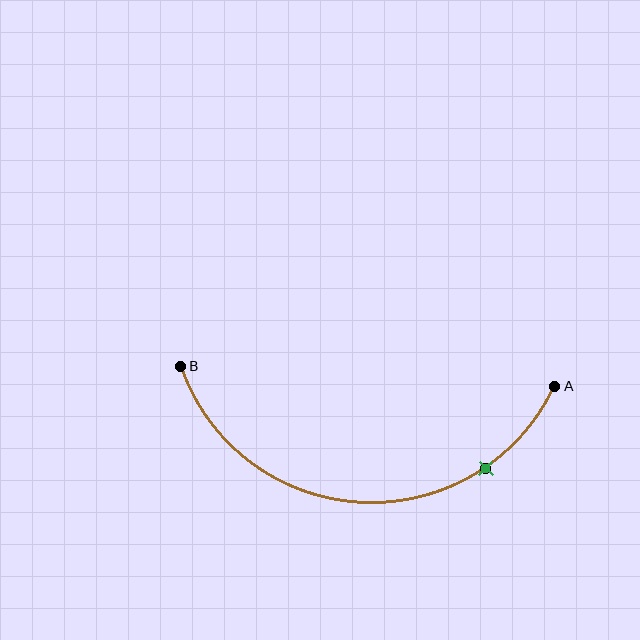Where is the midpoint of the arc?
The arc midpoint is the point on the curve farthest from the straight line joining A and B. It sits below that line.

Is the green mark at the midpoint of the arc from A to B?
No. The green mark lies on the arc but is closer to endpoint A. The arc midpoint would be at the point on the curve equidistant along the arc from both A and B.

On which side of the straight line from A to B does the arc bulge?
The arc bulges below the straight line connecting A and B.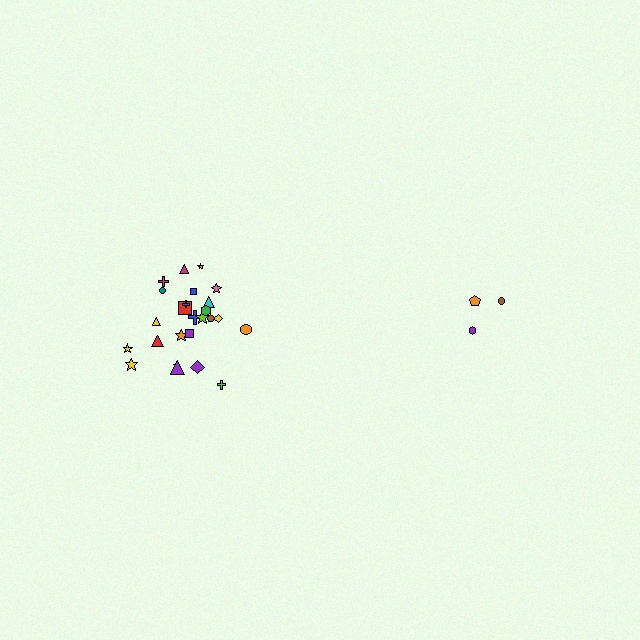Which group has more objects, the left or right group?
The left group.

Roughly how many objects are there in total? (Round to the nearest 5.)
Roughly 30 objects in total.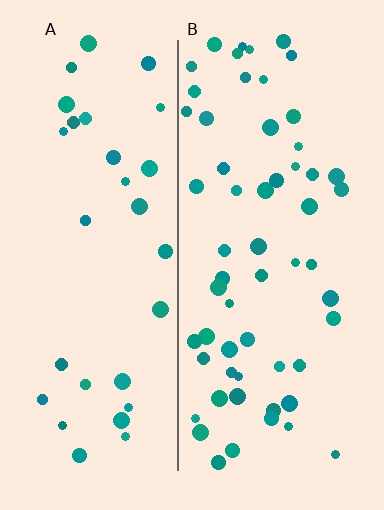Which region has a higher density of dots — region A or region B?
B (the right).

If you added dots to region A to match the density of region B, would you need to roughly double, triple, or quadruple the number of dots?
Approximately double.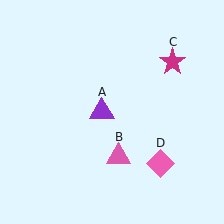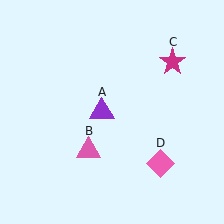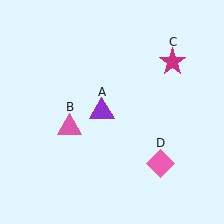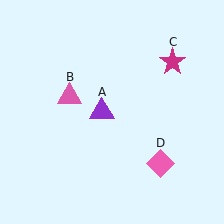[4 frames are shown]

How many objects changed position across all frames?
1 object changed position: pink triangle (object B).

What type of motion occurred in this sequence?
The pink triangle (object B) rotated clockwise around the center of the scene.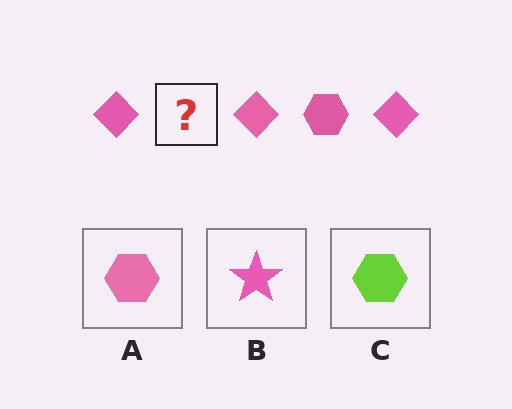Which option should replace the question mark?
Option A.